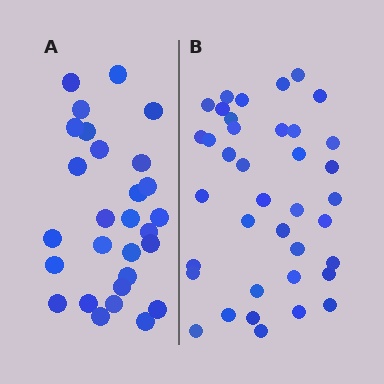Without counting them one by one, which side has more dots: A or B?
Region B (the right region) has more dots.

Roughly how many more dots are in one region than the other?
Region B has roughly 10 or so more dots than region A.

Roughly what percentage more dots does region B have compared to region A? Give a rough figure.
About 35% more.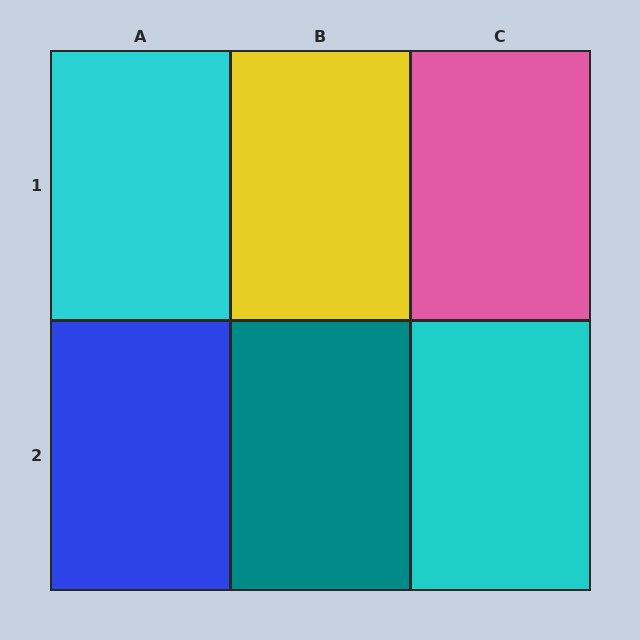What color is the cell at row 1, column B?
Yellow.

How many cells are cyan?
2 cells are cyan.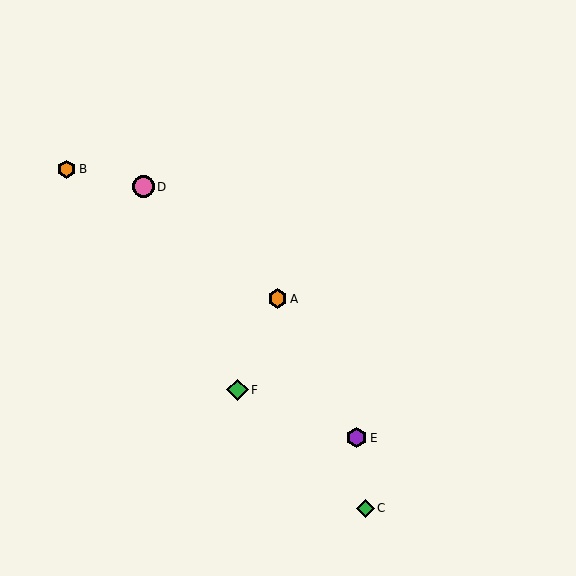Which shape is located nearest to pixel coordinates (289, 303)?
The orange hexagon (labeled A) at (277, 299) is nearest to that location.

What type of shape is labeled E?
Shape E is a purple hexagon.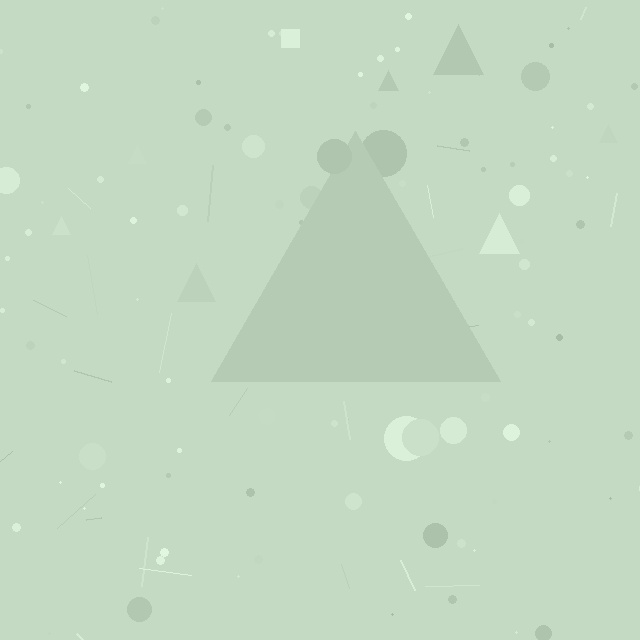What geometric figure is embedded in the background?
A triangle is embedded in the background.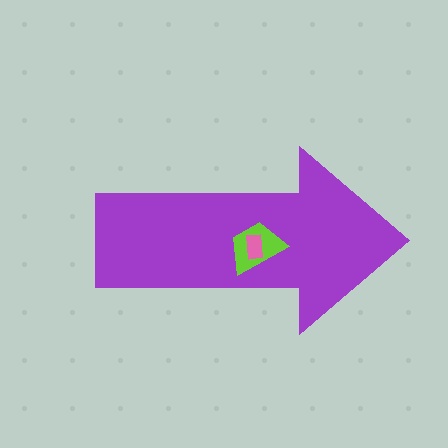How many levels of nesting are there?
3.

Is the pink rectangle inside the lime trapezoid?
Yes.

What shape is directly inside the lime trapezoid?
The pink rectangle.